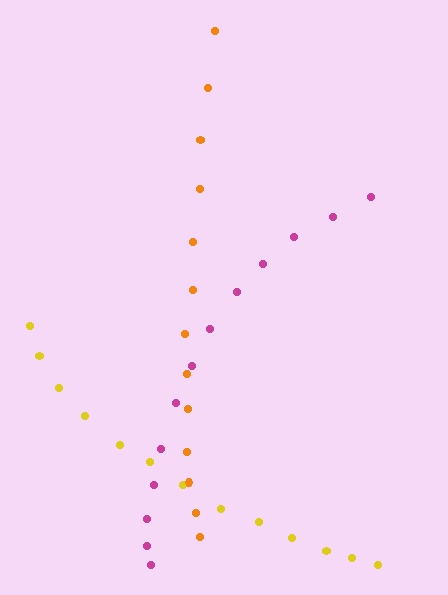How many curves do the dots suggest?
There are 3 distinct paths.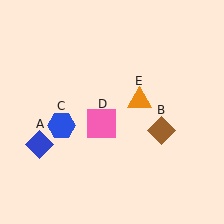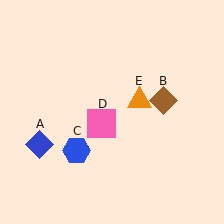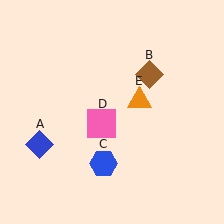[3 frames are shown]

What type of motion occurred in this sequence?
The brown diamond (object B), blue hexagon (object C) rotated counterclockwise around the center of the scene.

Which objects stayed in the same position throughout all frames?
Blue diamond (object A) and pink square (object D) and orange triangle (object E) remained stationary.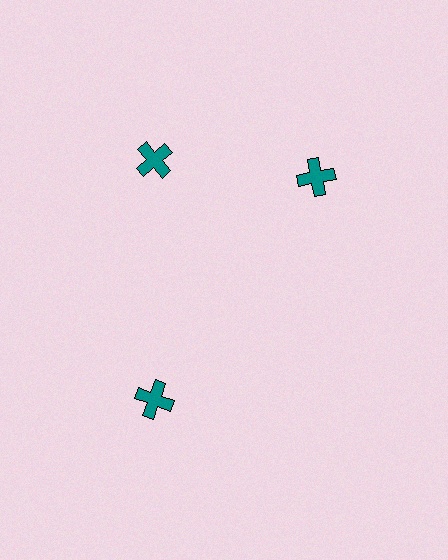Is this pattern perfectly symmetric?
No. The 3 teal crosses are arranged in a ring, but one element near the 3 o'clock position is rotated out of alignment along the ring, breaking the 3-fold rotational symmetry.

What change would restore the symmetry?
The symmetry would be restored by rotating it back into even spacing with its neighbors so that all 3 crosses sit at equal angles and equal distance from the center.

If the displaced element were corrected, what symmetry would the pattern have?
It would have 3-fold rotational symmetry — the pattern would map onto itself every 120 degrees.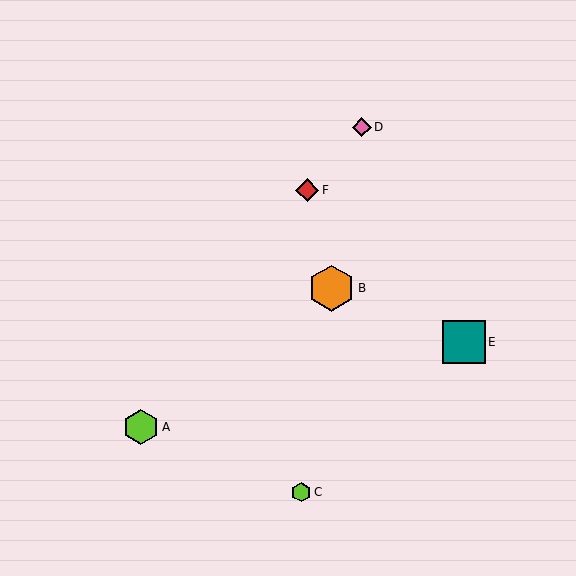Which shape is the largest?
The orange hexagon (labeled B) is the largest.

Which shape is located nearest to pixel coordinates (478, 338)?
The teal square (labeled E) at (464, 342) is nearest to that location.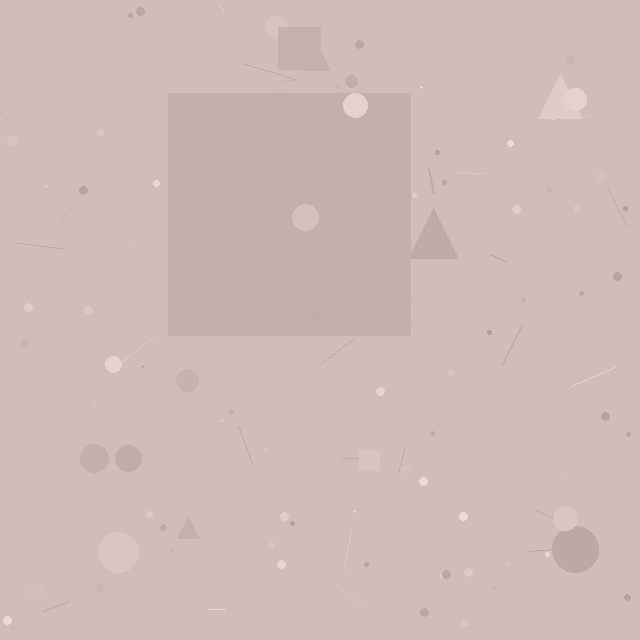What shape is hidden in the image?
A square is hidden in the image.